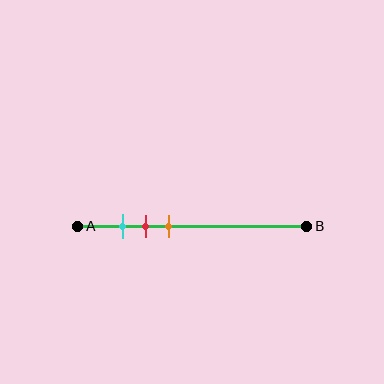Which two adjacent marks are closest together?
The cyan and red marks are the closest adjacent pair.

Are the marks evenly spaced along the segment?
Yes, the marks are approximately evenly spaced.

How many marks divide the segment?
There are 3 marks dividing the segment.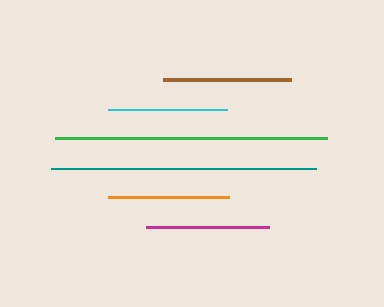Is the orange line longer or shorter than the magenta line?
The magenta line is longer than the orange line.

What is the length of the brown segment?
The brown segment is approximately 127 pixels long.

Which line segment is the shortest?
The cyan line is the shortest at approximately 119 pixels.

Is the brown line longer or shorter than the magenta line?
The brown line is longer than the magenta line.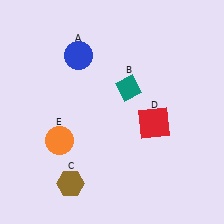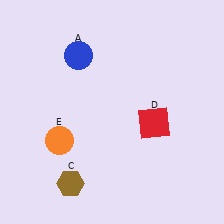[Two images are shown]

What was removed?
The teal diamond (B) was removed in Image 2.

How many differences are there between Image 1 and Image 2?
There is 1 difference between the two images.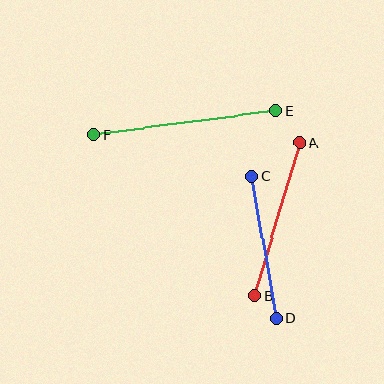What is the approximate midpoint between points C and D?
The midpoint is at approximately (264, 248) pixels.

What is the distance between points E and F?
The distance is approximately 183 pixels.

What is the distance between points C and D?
The distance is approximately 144 pixels.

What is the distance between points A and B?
The distance is approximately 160 pixels.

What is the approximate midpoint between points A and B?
The midpoint is at approximately (277, 219) pixels.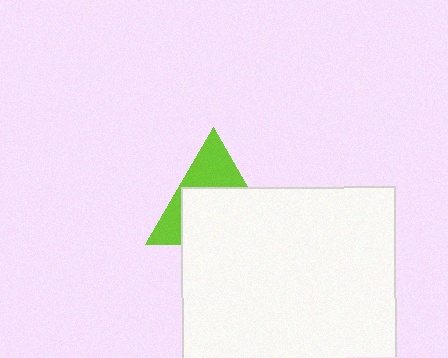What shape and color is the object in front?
The object in front is a white square.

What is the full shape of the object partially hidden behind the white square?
The partially hidden object is a lime triangle.